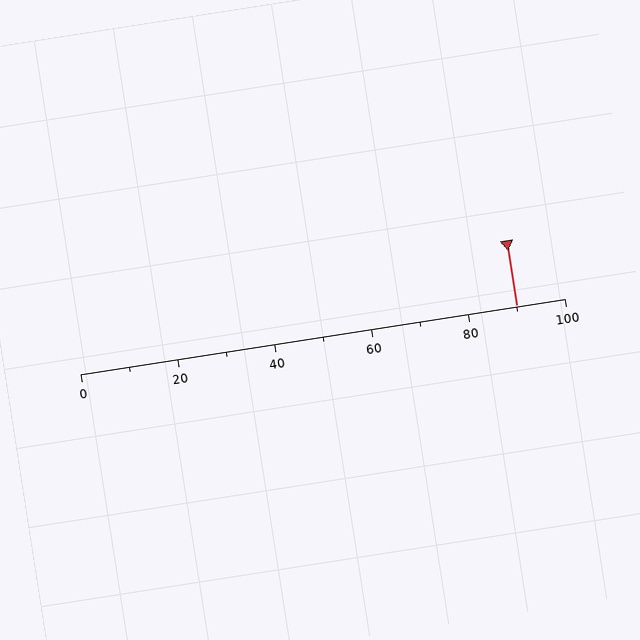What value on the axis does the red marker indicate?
The marker indicates approximately 90.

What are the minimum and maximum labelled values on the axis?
The axis runs from 0 to 100.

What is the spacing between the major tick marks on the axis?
The major ticks are spaced 20 apart.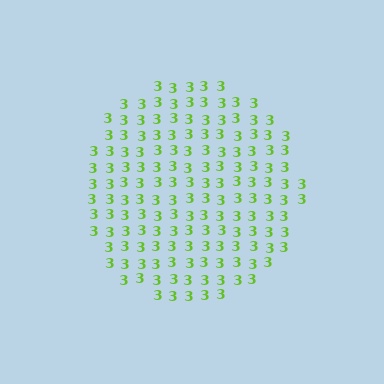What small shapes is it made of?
It is made of small digit 3's.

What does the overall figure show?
The overall figure shows a circle.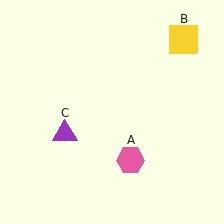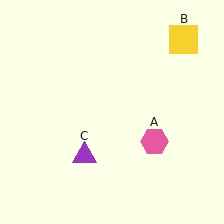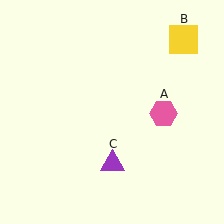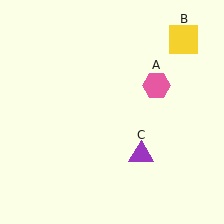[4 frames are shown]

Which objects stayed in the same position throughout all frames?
Yellow square (object B) remained stationary.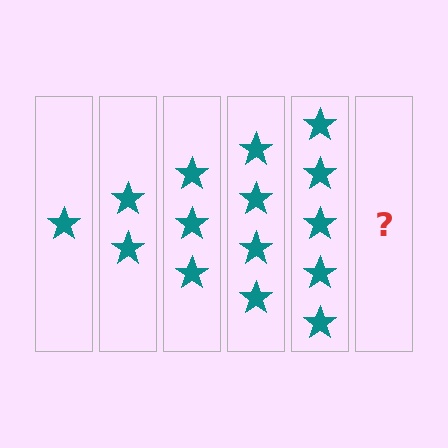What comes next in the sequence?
The next element should be 6 stars.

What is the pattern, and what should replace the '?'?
The pattern is that each step adds one more star. The '?' should be 6 stars.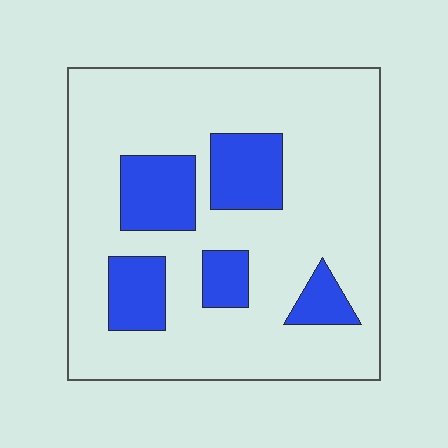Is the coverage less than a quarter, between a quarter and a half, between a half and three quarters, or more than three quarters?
Less than a quarter.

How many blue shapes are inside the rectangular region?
5.